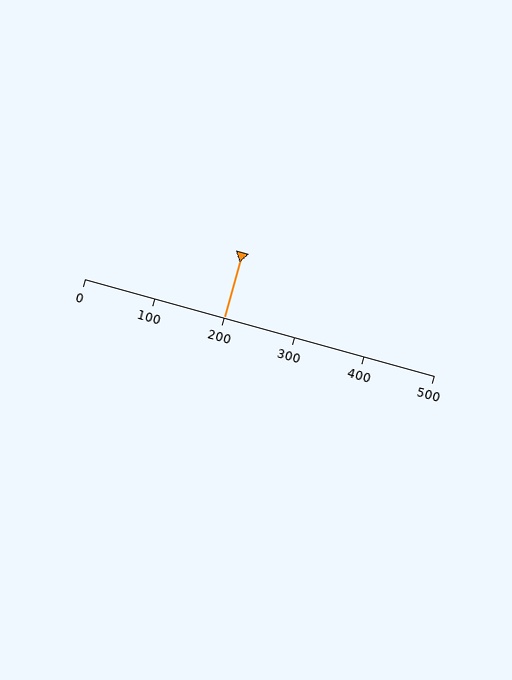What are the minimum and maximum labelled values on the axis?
The axis runs from 0 to 500.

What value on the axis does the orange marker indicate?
The marker indicates approximately 200.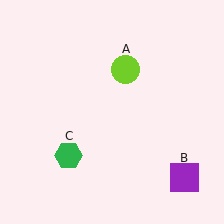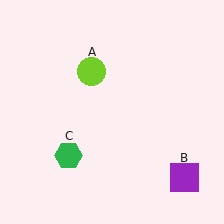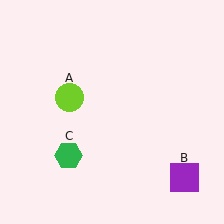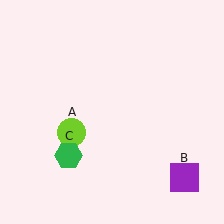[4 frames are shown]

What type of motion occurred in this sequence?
The lime circle (object A) rotated counterclockwise around the center of the scene.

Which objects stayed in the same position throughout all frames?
Purple square (object B) and green hexagon (object C) remained stationary.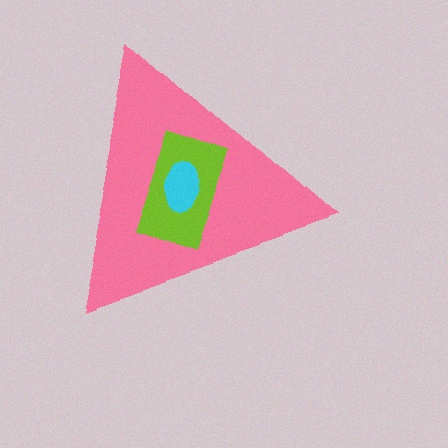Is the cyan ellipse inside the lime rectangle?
Yes.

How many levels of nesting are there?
3.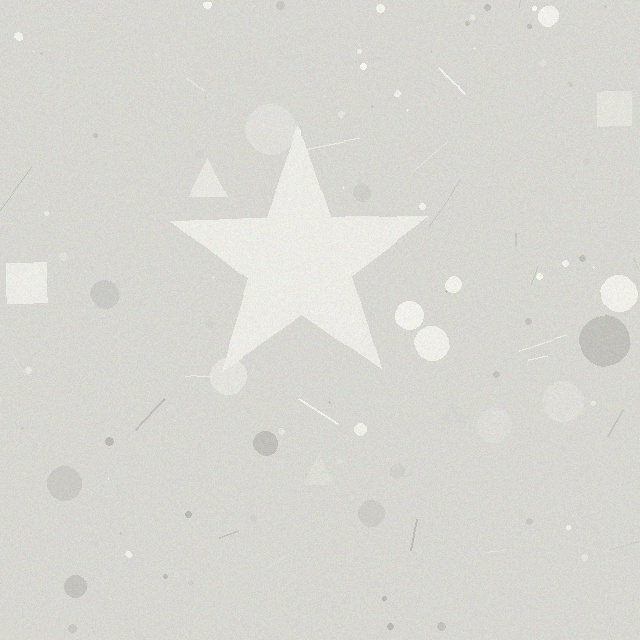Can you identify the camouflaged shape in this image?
The camouflaged shape is a star.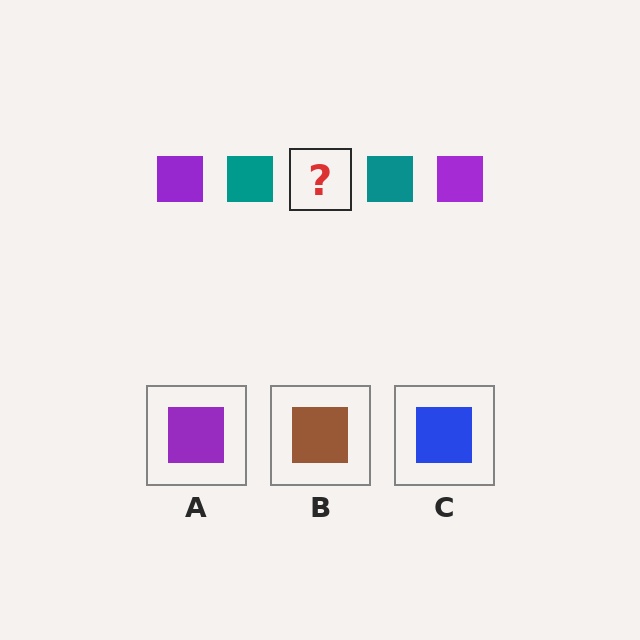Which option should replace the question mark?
Option A.